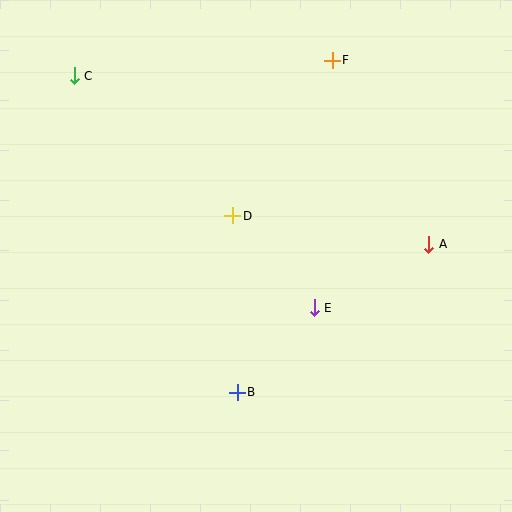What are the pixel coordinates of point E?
Point E is at (314, 308).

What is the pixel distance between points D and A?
The distance between D and A is 198 pixels.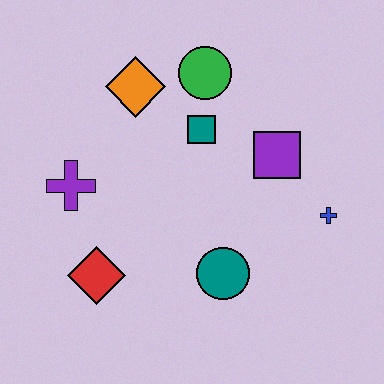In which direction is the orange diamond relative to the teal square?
The orange diamond is to the left of the teal square.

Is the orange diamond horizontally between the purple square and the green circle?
No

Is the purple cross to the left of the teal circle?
Yes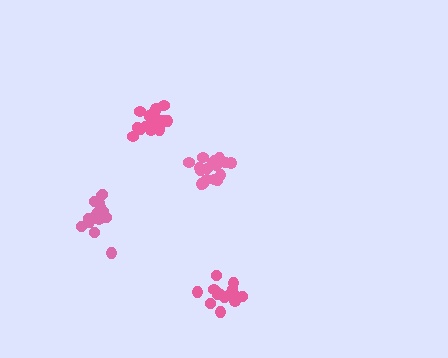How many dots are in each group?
Group 1: 15 dots, Group 2: 15 dots, Group 3: 19 dots, Group 4: 17 dots (66 total).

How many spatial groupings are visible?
There are 4 spatial groupings.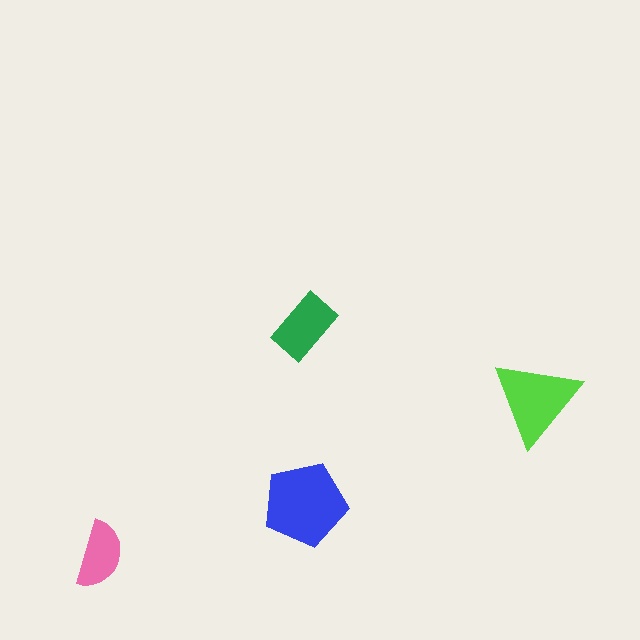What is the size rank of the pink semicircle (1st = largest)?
4th.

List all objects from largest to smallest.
The blue pentagon, the lime triangle, the green rectangle, the pink semicircle.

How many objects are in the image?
There are 4 objects in the image.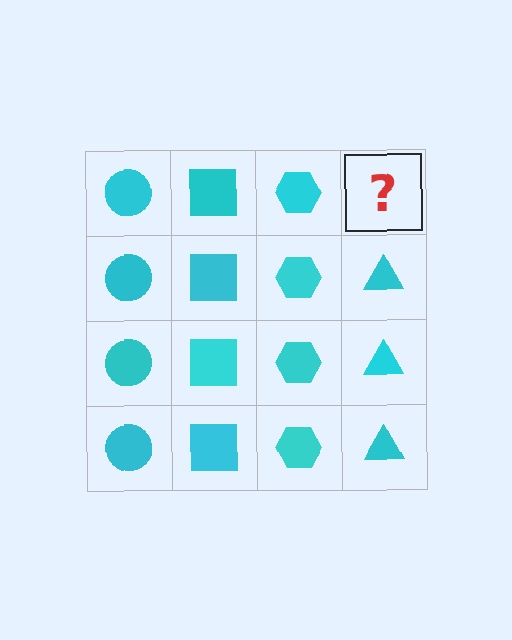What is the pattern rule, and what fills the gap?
The rule is that each column has a consistent shape. The gap should be filled with a cyan triangle.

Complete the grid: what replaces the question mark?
The question mark should be replaced with a cyan triangle.